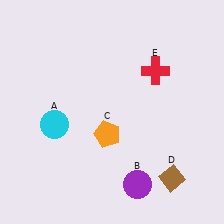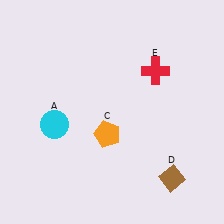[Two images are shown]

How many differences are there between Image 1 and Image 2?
There is 1 difference between the two images.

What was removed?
The purple circle (B) was removed in Image 2.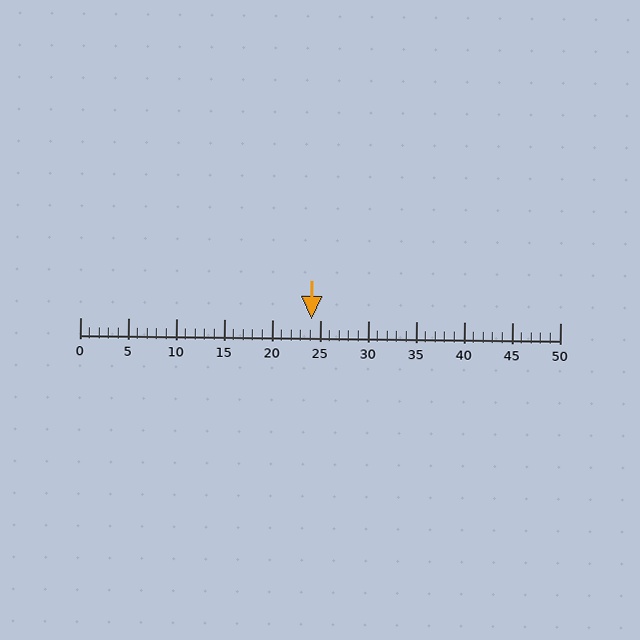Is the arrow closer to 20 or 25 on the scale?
The arrow is closer to 25.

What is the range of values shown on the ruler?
The ruler shows values from 0 to 50.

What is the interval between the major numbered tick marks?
The major tick marks are spaced 5 units apart.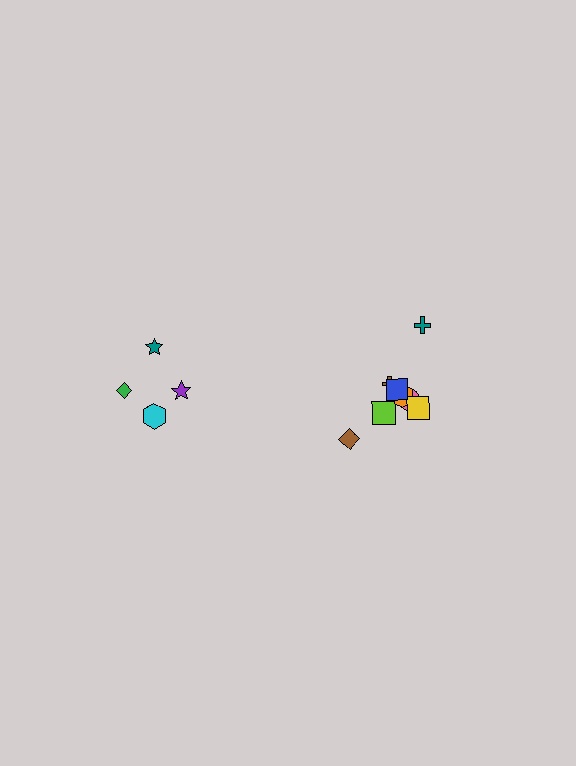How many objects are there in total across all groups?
There are 12 objects.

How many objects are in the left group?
There are 4 objects.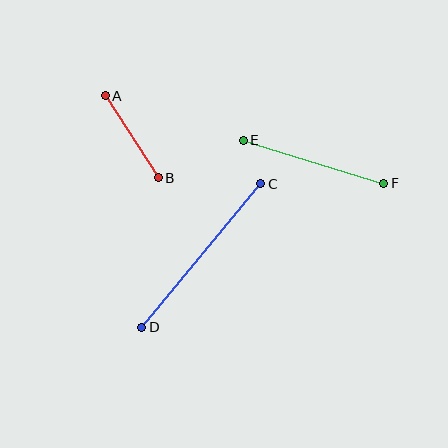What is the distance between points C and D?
The distance is approximately 186 pixels.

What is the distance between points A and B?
The distance is approximately 98 pixels.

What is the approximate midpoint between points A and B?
The midpoint is at approximately (132, 137) pixels.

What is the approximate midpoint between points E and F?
The midpoint is at approximately (313, 162) pixels.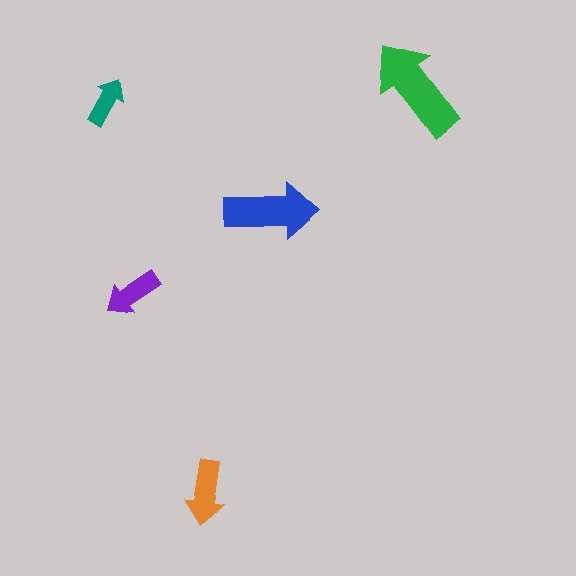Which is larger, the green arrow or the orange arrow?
The green one.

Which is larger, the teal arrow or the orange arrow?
The orange one.